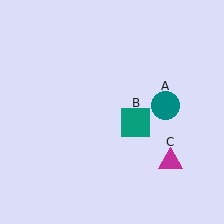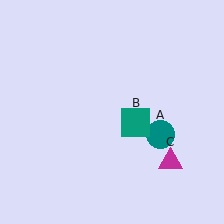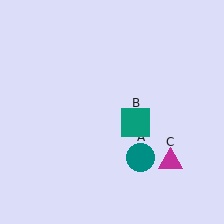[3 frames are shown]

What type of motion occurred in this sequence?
The teal circle (object A) rotated clockwise around the center of the scene.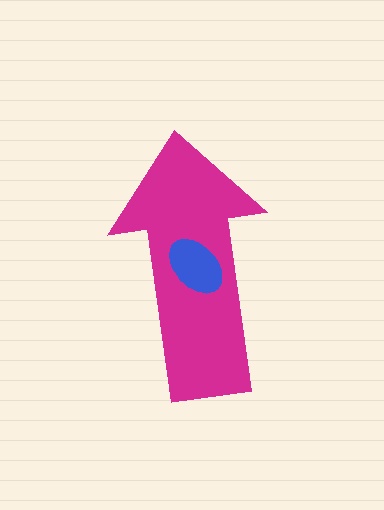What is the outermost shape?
The magenta arrow.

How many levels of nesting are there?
2.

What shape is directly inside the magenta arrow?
The blue ellipse.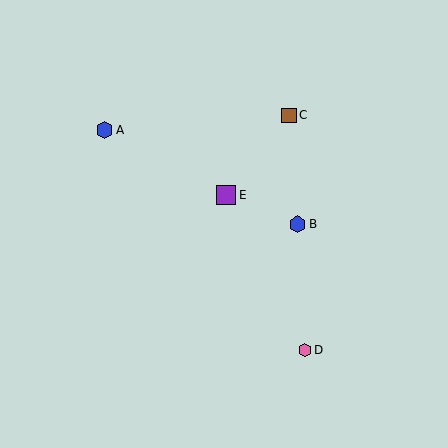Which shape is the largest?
The purple square (labeled E) is the largest.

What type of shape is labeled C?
Shape C is a brown square.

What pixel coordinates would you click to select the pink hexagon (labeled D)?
Click at (305, 350) to select the pink hexagon D.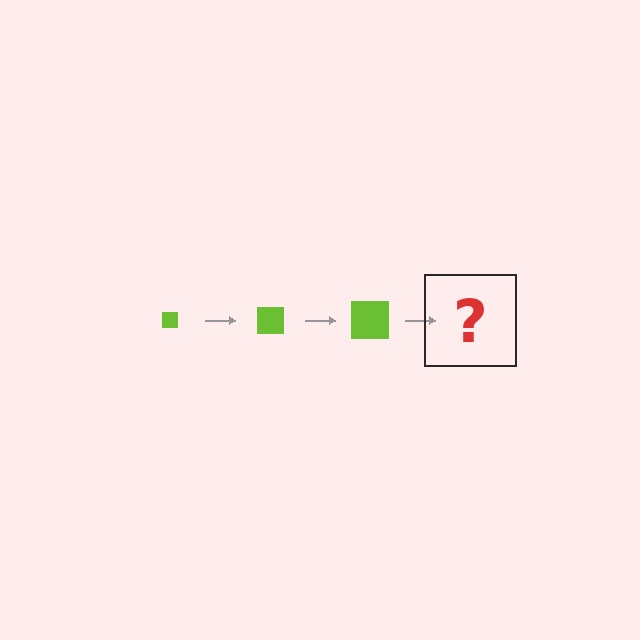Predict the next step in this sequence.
The next step is a lime square, larger than the previous one.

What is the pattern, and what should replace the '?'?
The pattern is that the square gets progressively larger each step. The '?' should be a lime square, larger than the previous one.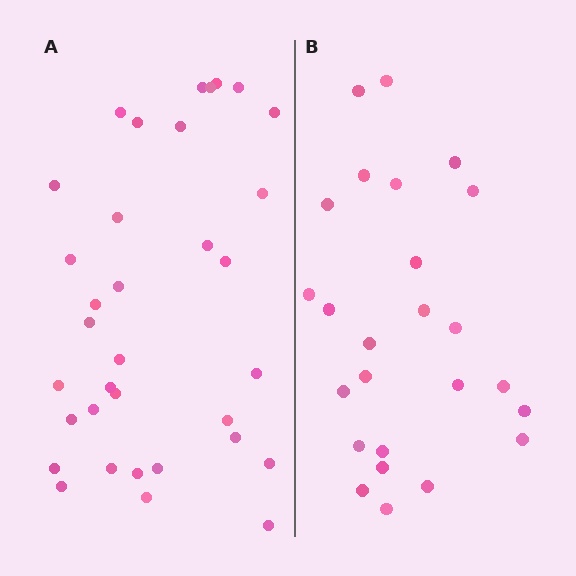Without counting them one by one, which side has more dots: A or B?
Region A (the left region) has more dots.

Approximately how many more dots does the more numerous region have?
Region A has roughly 8 or so more dots than region B.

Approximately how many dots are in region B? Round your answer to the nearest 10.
About 20 dots. (The exact count is 25, which rounds to 20.)